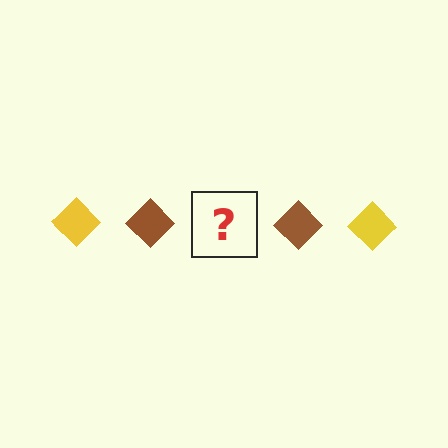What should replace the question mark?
The question mark should be replaced with a yellow diamond.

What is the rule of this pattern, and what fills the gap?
The rule is that the pattern cycles through yellow, brown diamonds. The gap should be filled with a yellow diamond.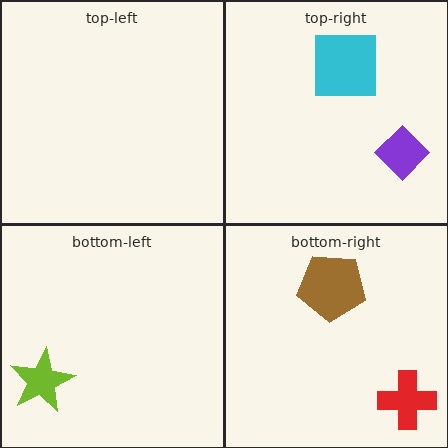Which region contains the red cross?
The bottom-right region.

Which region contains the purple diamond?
The top-right region.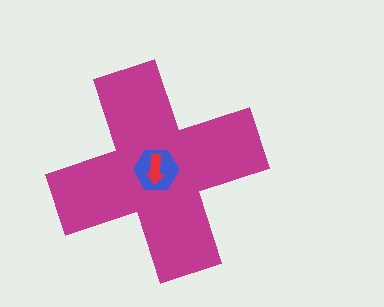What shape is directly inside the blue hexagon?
The red arrow.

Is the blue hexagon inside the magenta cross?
Yes.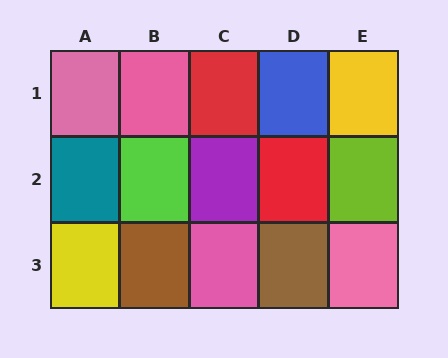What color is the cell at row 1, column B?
Pink.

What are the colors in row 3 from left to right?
Yellow, brown, pink, brown, pink.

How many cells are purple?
1 cell is purple.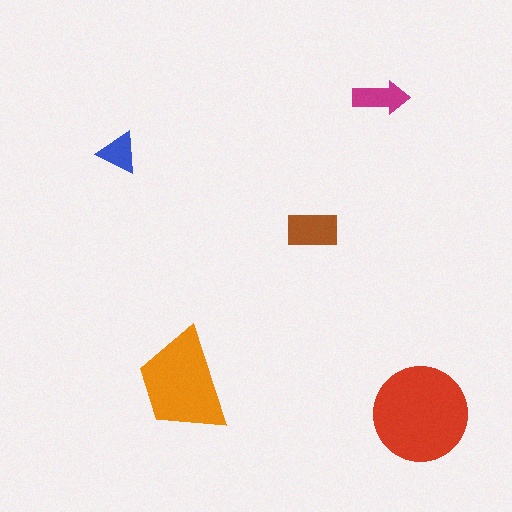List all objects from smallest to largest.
The blue triangle, the magenta arrow, the brown rectangle, the orange trapezoid, the red circle.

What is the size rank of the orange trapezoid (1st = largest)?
2nd.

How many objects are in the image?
There are 5 objects in the image.